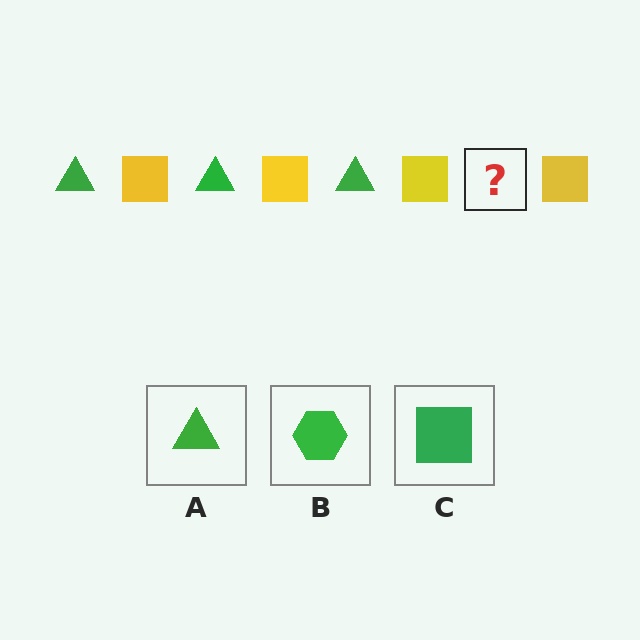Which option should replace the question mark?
Option A.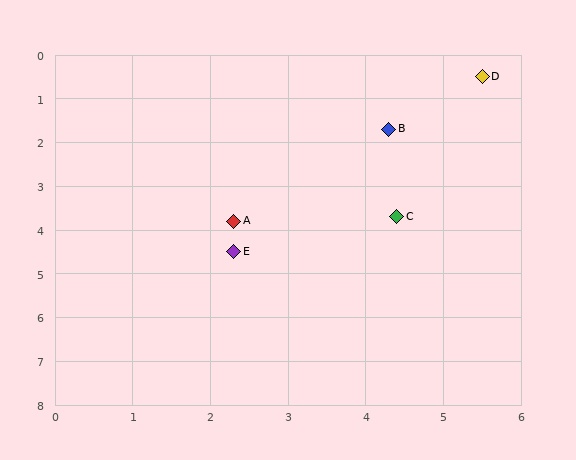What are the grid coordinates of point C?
Point C is at approximately (4.4, 3.7).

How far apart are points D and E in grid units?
Points D and E are about 5.1 grid units apart.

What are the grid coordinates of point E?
Point E is at approximately (2.3, 4.5).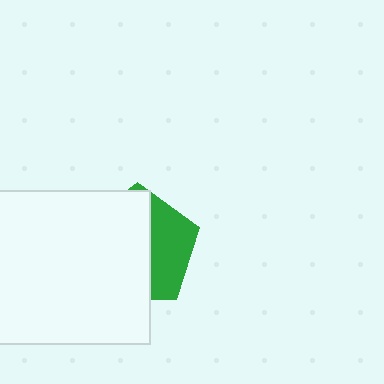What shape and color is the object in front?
The object in front is a white rectangle.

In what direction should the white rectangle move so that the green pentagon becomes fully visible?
The white rectangle should move left. That is the shortest direction to clear the overlap and leave the green pentagon fully visible.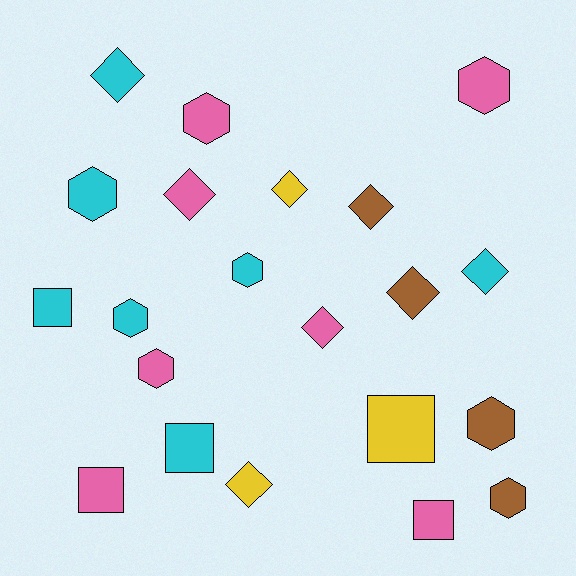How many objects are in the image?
There are 21 objects.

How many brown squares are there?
There are no brown squares.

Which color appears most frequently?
Pink, with 7 objects.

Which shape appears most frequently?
Diamond, with 8 objects.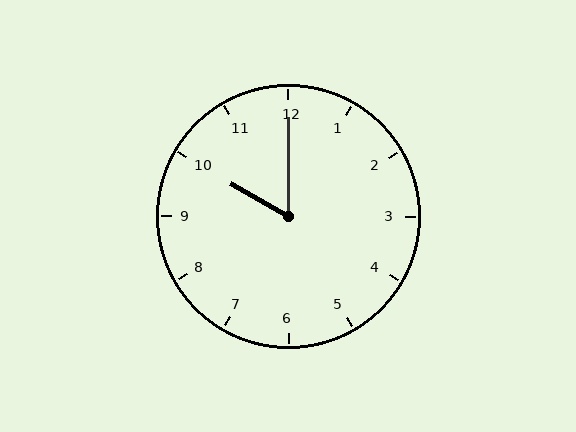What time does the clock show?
10:00.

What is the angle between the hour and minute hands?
Approximately 60 degrees.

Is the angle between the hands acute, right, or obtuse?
It is acute.